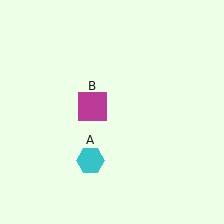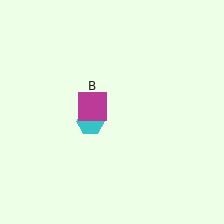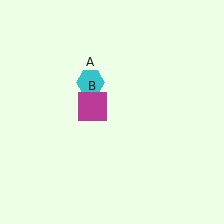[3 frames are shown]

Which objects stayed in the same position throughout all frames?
Magenta square (object B) remained stationary.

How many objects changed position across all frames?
1 object changed position: cyan hexagon (object A).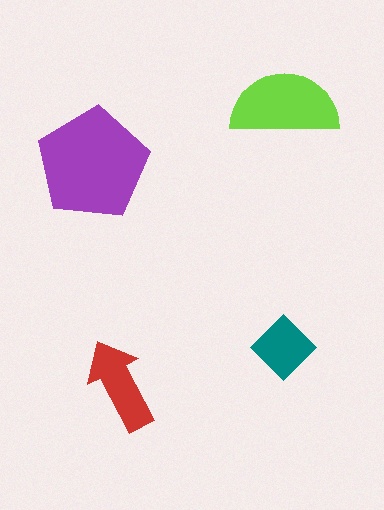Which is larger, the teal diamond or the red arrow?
The red arrow.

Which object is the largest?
The purple pentagon.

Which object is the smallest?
The teal diamond.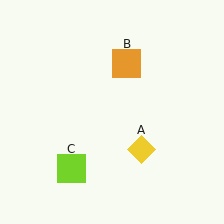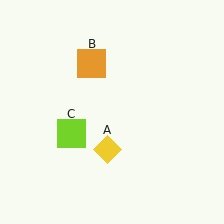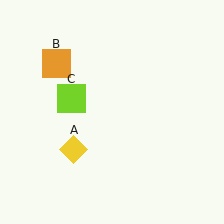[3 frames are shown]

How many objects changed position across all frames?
3 objects changed position: yellow diamond (object A), orange square (object B), lime square (object C).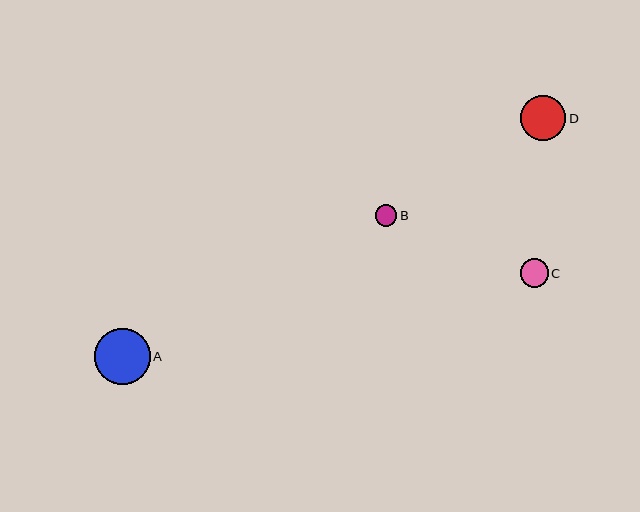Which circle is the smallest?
Circle B is the smallest with a size of approximately 22 pixels.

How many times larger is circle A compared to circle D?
Circle A is approximately 1.2 times the size of circle D.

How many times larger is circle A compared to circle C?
Circle A is approximately 2.0 times the size of circle C.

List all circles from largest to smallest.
From largest to smallest: A, D, C, B.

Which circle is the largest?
Circle A is the largest with a size of approximately 56 pixels.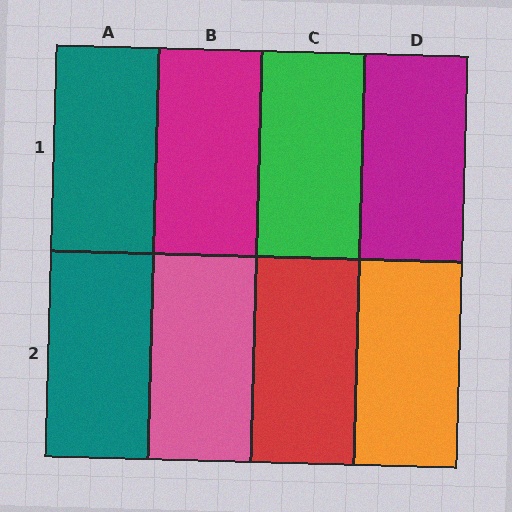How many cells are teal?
2 cells are teal.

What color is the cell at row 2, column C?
Red.